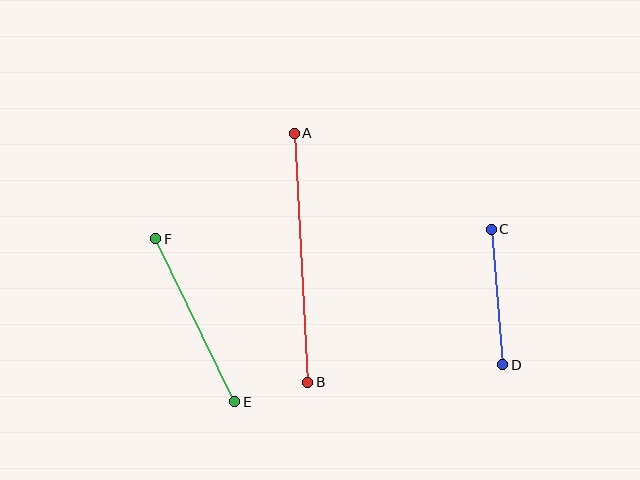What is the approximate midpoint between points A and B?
The midpoint is at approximately (301, 258) pixels.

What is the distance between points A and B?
The distance is approximately 249 pixels.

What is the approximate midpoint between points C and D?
The midpoint is at approximately (497, 297) pixels.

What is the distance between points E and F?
The distance is approximately 181 pixels.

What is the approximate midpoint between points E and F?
The midpoint is at approximately (195, 320) pixels.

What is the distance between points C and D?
The distance is approximately 136 pixels.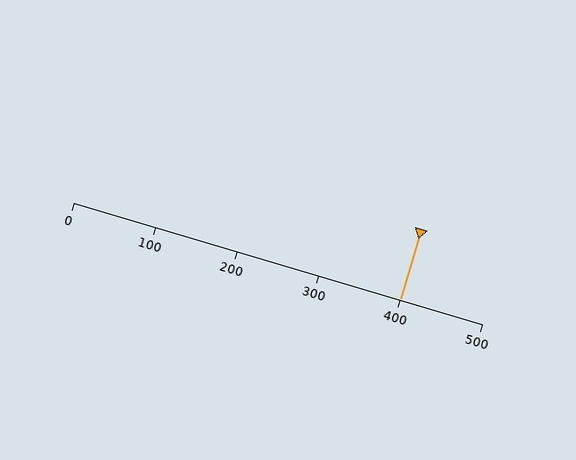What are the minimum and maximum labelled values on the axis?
The axis runs from 0 to 500.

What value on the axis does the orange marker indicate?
The marker indicates approximately 400.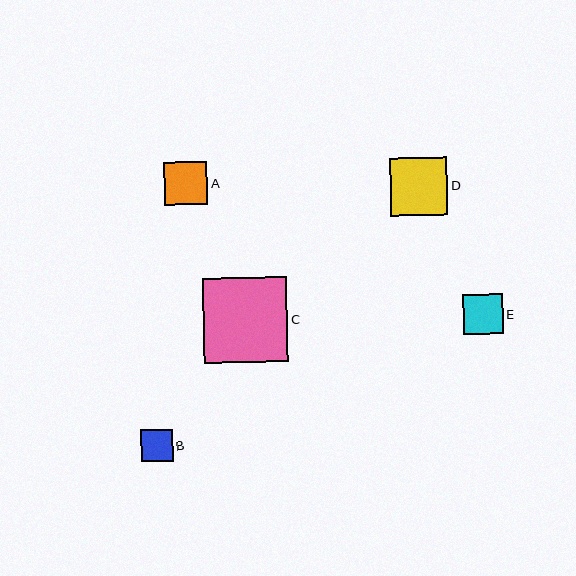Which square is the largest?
Square C is the largest with a size of approximately 85 pixels.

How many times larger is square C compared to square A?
Square C is approximately 2.0 times the size of square A.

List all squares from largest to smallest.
From largest to smallest: C, D, A, E, B.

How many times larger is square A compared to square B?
Square A is approximately 1.4 times the size of square B.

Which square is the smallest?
Square B is the smallest with a size of approximately 32 pixels.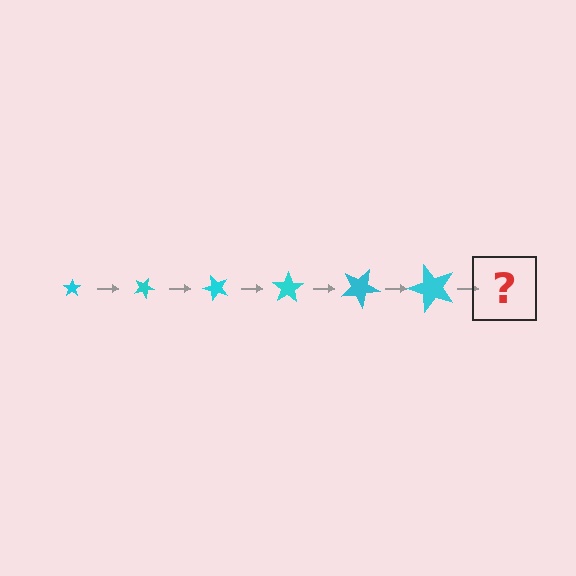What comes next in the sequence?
The next element should be a star, larger than the previous one and rotated 150 degrees from the start.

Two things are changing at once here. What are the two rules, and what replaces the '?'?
The two rules are that the star grows larger each step and it rotates 25 degrees each step. The '?' should be a star, larger than the previous one and rotated 150 degrees from the start.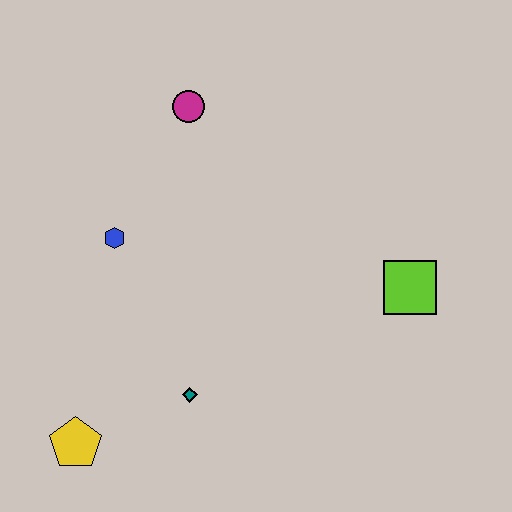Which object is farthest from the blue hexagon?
The lime square is farthest from the blue hexagon.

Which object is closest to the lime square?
The teal diamond is closest to the lime square.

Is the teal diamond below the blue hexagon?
Yes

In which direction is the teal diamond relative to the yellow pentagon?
The teal diamond is to the right of the yellow pentagon.